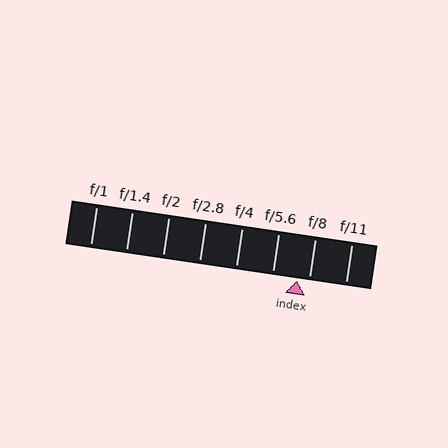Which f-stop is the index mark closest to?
The index mark is closest to f/8.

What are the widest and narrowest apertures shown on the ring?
The widest aperture shown is f/1 and the narrowest is f/11.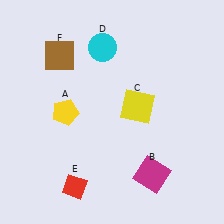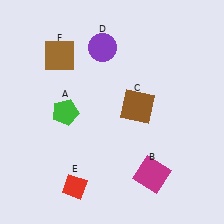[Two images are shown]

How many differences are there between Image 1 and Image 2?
There are 3 differences between the two images.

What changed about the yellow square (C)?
In Image 1, C is yellow. In Image 2, it changed to brown.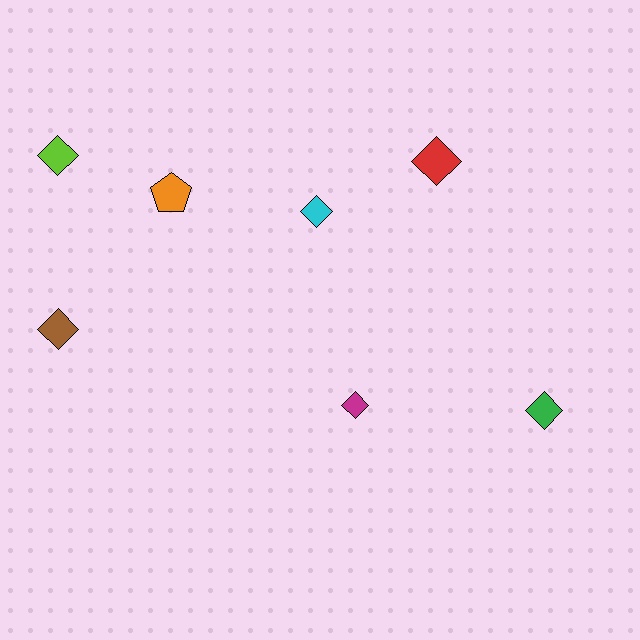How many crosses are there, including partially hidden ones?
There are no crosses.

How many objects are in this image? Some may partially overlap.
There are 7 objects.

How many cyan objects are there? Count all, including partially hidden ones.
There is 1 cyan object.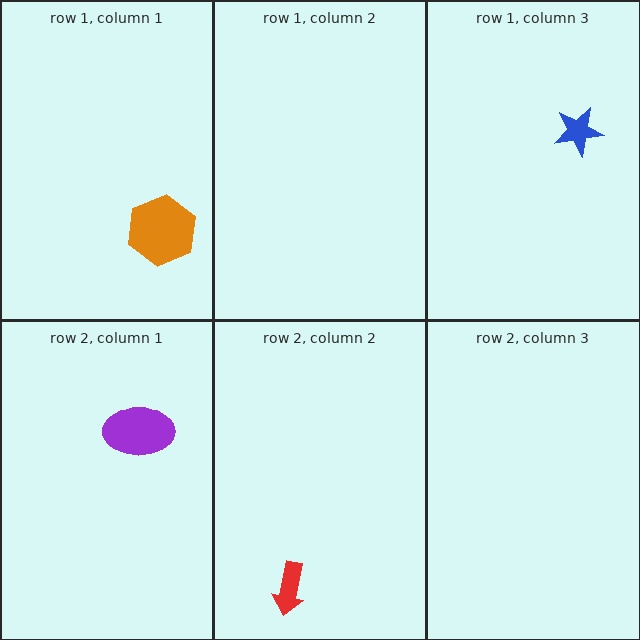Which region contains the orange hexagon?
The row 1, column 1 region.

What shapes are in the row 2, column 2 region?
The red arrow.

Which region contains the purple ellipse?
The row 2, column 1 region.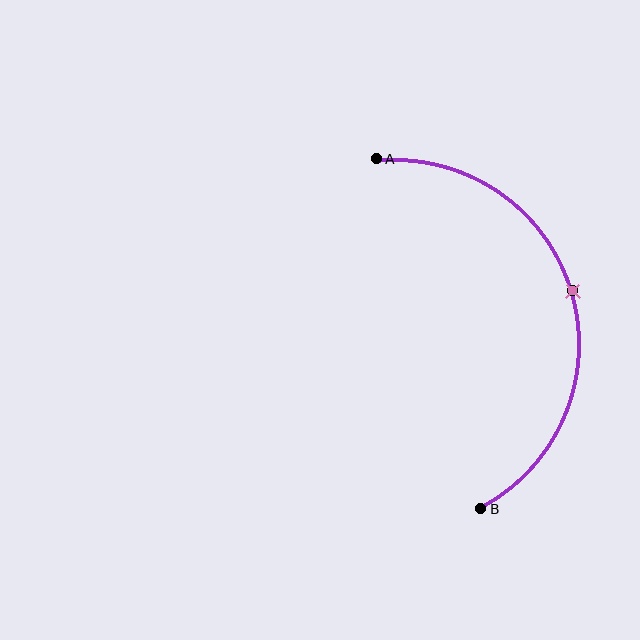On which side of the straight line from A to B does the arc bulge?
The arc bulges to the right of the straight line connecting A and B.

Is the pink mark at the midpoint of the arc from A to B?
Yes. The pink mark lies on the arc at equal arc-length from both A and B — it is the arc midpoint.